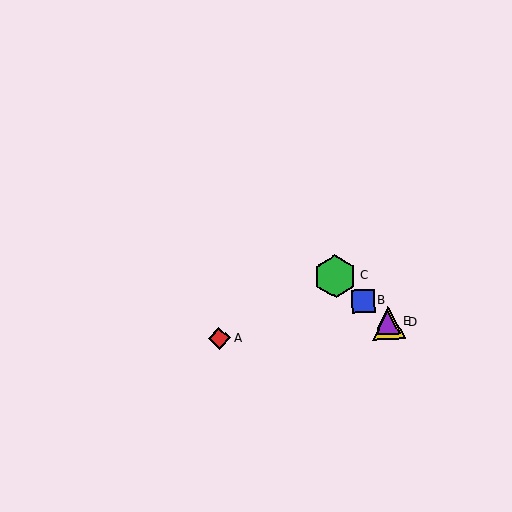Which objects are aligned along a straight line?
Objects B, C, D, E are aligned along a straight line.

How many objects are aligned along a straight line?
4 objects (B, C, D, E) are aligned along a straight line.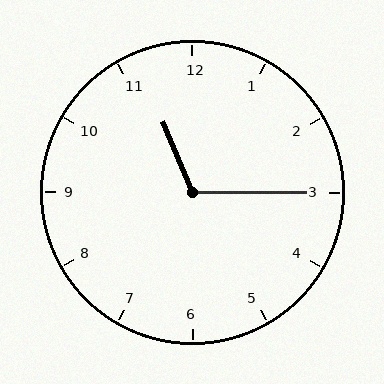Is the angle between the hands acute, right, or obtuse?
It is obtuse.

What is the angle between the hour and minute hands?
Approximately 112 degrees.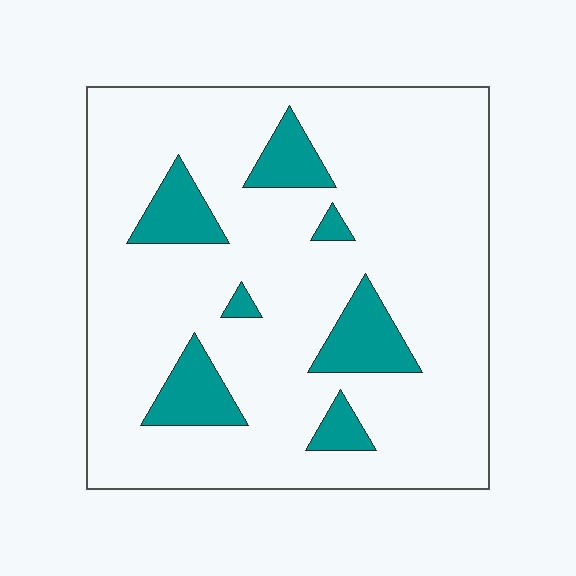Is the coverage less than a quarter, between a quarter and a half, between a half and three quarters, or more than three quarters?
Less than a quarter.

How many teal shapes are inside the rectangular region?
7.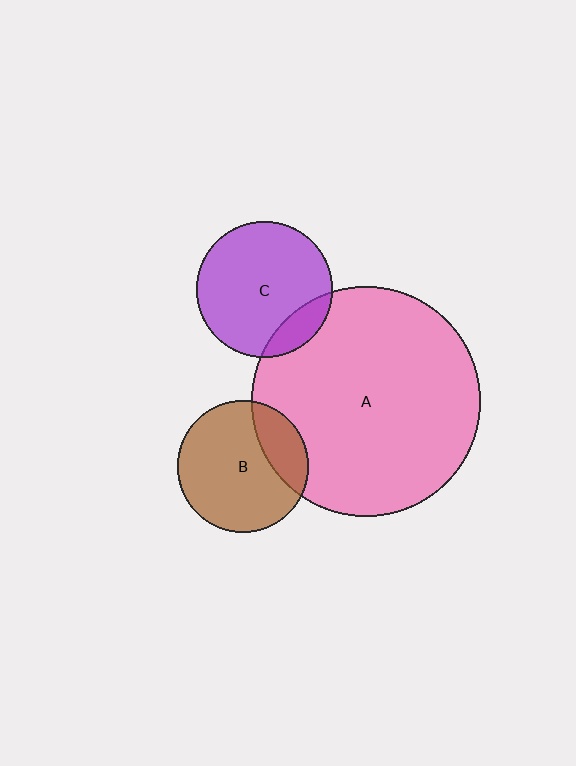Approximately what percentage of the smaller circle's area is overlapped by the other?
Approximately 25%.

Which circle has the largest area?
Circle A (pink).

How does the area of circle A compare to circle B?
Approximately 3.0 times.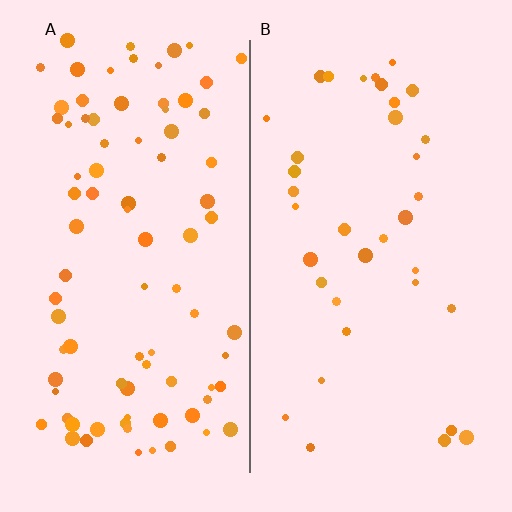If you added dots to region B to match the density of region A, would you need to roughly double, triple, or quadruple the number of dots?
Approximately double.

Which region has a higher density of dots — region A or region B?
A (the left).